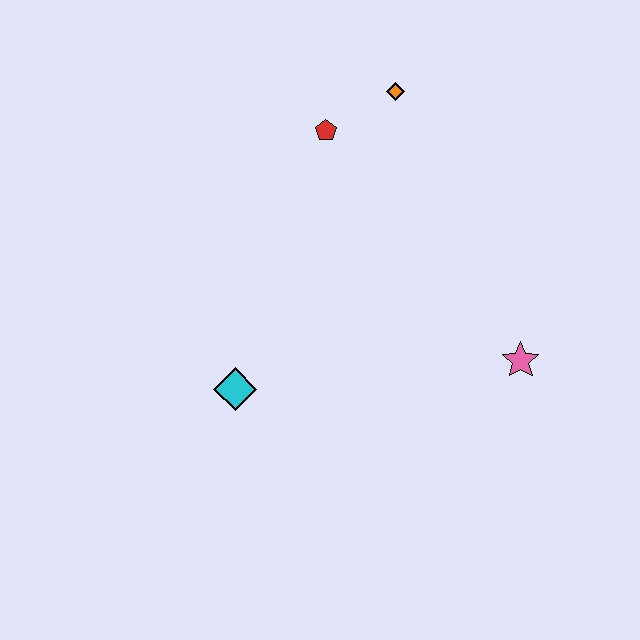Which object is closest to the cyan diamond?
The red pentagon is closest to the cyan diamond.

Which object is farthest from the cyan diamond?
The orange diamond is farthest from the cyan diamond.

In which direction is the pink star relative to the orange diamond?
The pink star is below the orange diamond.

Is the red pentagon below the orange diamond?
Yes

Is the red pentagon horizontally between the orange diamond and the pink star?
No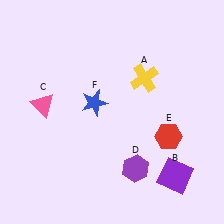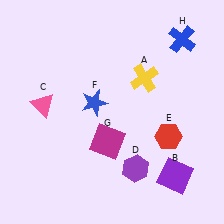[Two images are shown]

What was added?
A magenta square (G), a blue cross (H) were added in Image 2.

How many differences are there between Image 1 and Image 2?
There are 2 differences between the two images.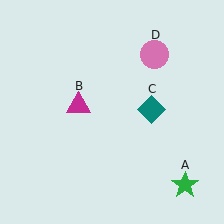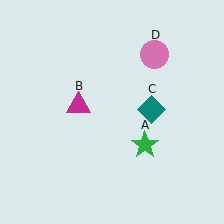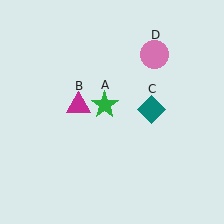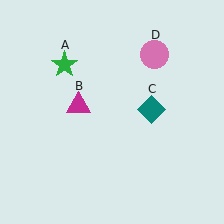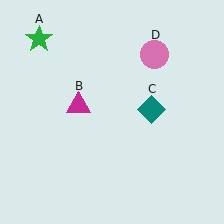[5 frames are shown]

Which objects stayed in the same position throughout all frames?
Magenta triangle (object B) and teal diamond (object C) and pink circle (object D) remained stationary.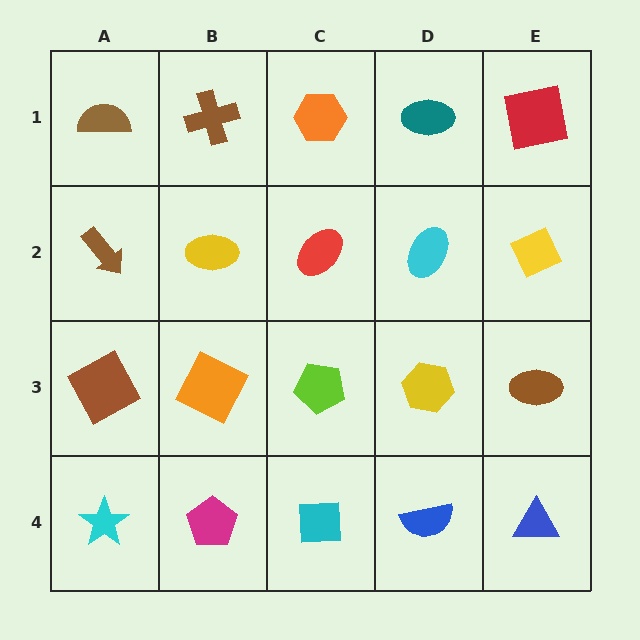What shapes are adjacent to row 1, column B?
A yellow ellipse (row 2, column B), a brown semicircle (row 1, column A), an orange hexagon (row 1, column C).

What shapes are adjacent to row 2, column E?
A red square (row 1, column E), a brown ellipse (row 3, column E), a cyan ellipse (row 2, column D).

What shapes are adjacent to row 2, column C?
An orange hexagon (row 1, column C), a lime pentagon (row 3, column C), a yellow ellipse (row 2, column B), a cyan ellipse (row 2, column D).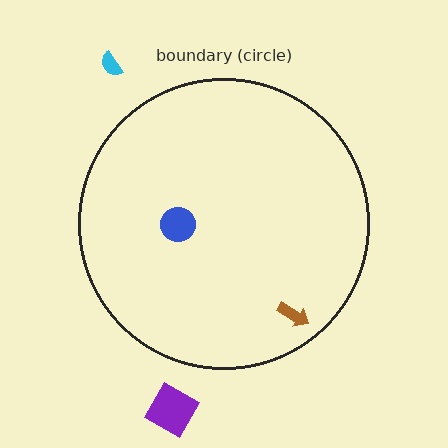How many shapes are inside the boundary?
2 inside, 2 outside.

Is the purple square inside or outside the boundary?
Outside.